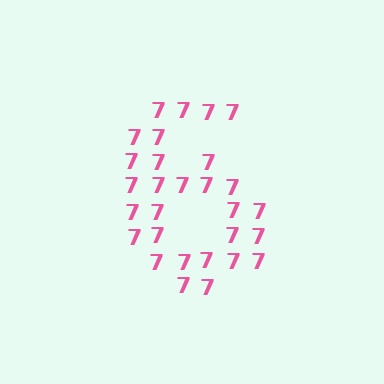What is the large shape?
The large shape is the digit 6.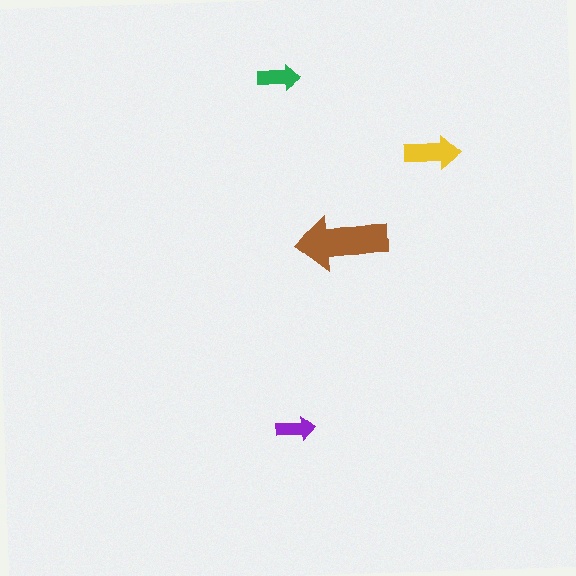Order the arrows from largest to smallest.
the brown one, the yellow one, the green one, the purple one.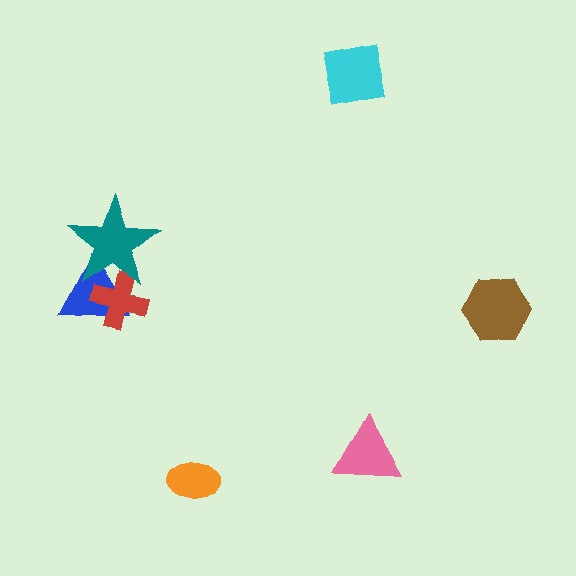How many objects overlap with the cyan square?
0 objects overlap with the cyan square.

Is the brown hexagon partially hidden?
No, no other shape covers it.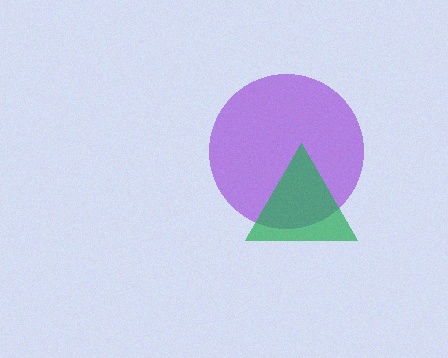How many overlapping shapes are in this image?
There are 2 overlapping shapes in the image.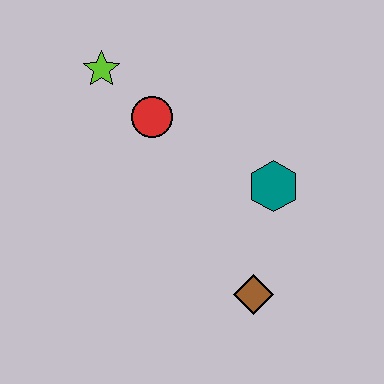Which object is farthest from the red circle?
The brown diamond is farthest from the red circle.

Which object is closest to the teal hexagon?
The brown diamond is closest to the teal hexagon.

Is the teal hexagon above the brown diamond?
Yes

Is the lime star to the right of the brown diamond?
No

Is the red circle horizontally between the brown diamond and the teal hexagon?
No